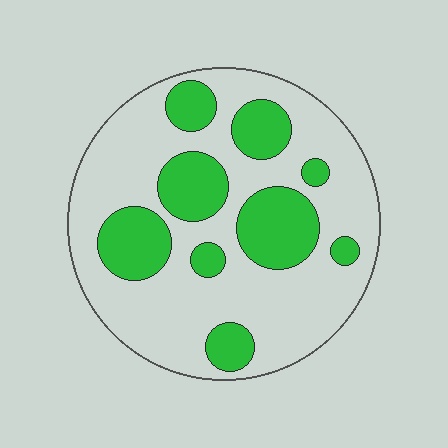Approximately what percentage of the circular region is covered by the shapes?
Approximately 30%.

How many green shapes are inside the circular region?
9.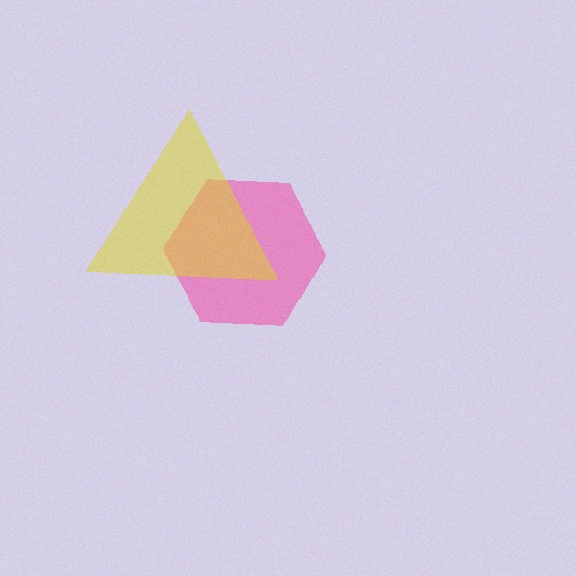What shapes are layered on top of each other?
The layered shapes are: a pink hexagon, a yellow triangle.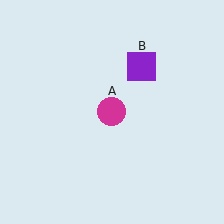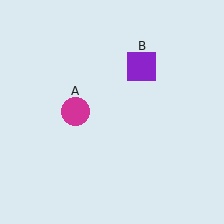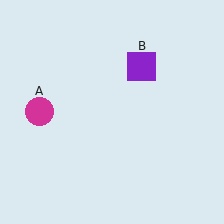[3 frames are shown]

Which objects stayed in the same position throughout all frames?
Purple square (object B) remained stationary.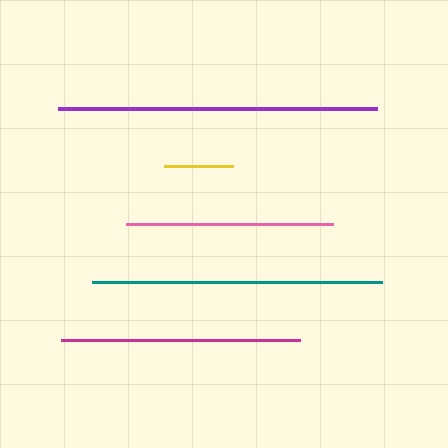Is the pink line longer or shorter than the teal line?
The teal line is longer than the pink line.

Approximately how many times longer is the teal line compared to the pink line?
The teal line is approximately 1.4 times the length of the pink line.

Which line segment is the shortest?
The yellow line is the shortest at approximately 69 pixels.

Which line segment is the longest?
The purple line is the longest at approximately 319 pixels.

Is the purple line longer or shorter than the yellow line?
The purple line is longer than the yellow line.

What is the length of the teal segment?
The teal segment is approximately 290 pixels long.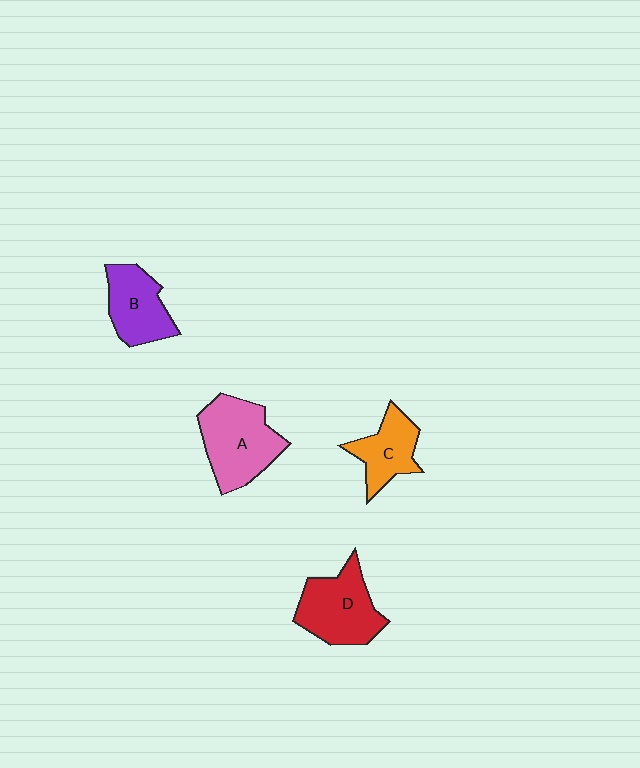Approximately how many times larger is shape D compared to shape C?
Approximately 1.4 times.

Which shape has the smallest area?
Shape C (orange).